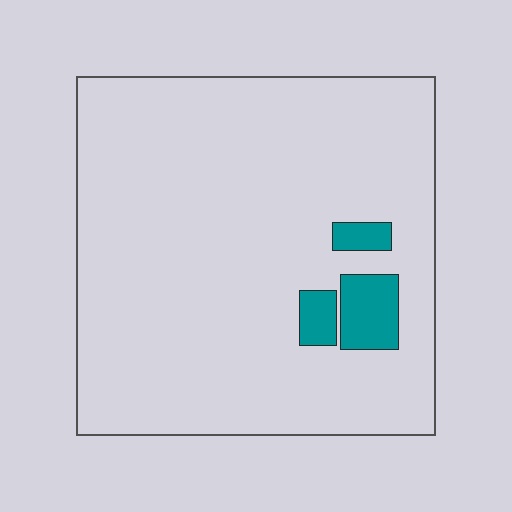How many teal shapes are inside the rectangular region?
3.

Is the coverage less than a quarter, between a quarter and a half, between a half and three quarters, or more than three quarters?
Less than a quarter.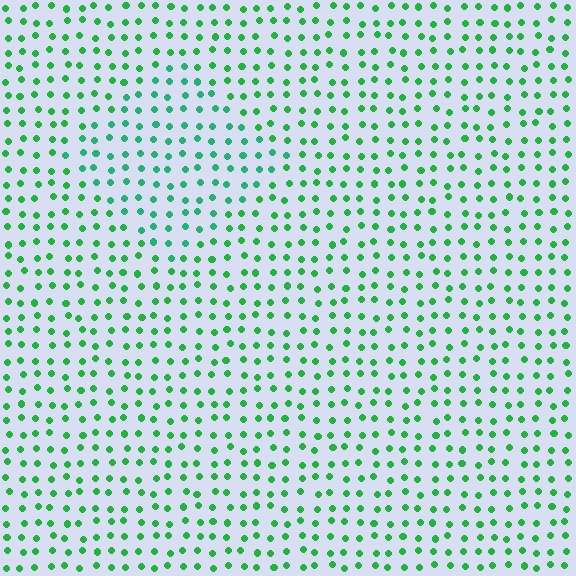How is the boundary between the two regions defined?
The boundary is defined purely by a slight shift in hue (about 22 degrees). Spacing, size, and orientation are identical on both sides.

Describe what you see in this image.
The image is filled with small green elements in a uniform arrangement. A diamond-shaped region is visible where the elements are tinted to a slightly different hue, forming a subtle color boundary.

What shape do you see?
I see a diamond.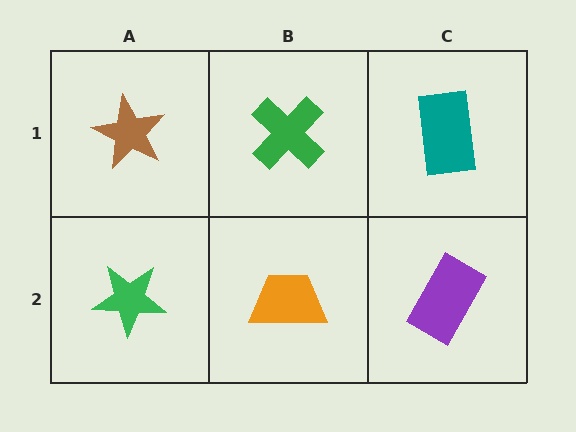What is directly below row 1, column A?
A green star.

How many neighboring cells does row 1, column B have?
3.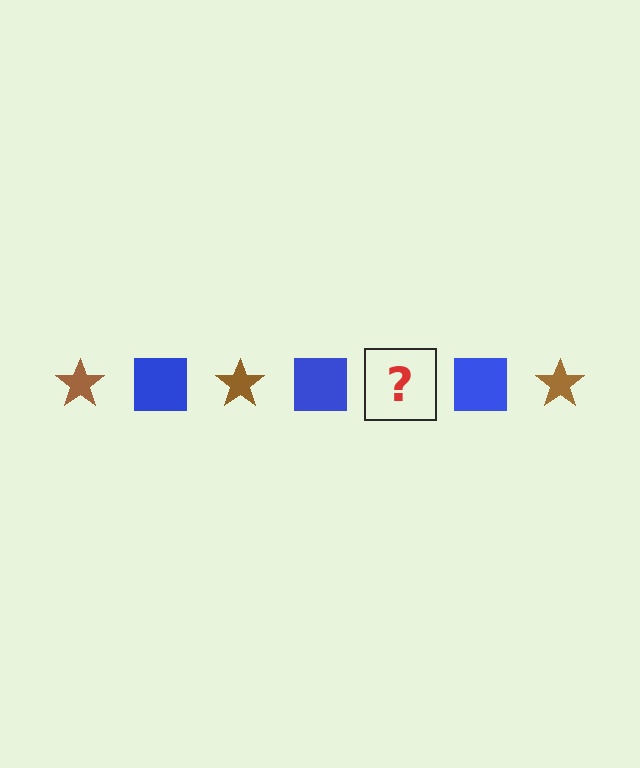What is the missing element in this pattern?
The missing element is a brown star.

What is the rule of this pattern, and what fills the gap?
The rule is that the pattern alternates between brown star and blue square. The gap should be filled with a brown star.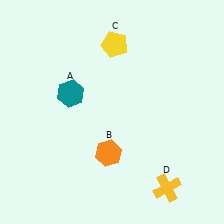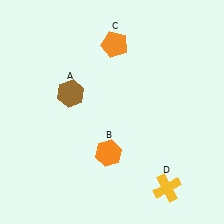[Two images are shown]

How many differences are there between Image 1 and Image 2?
There are 2 differences between the two images.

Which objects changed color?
A changed from teal to brown. C changed from yellow to orange.